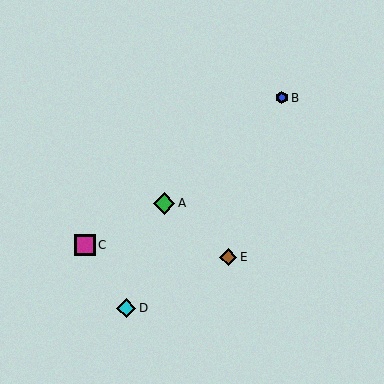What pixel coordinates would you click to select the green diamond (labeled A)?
Click at (164, 204) to select the green diamond A.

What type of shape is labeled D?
Shape D is a cyan diamond.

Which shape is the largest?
The green diamond (labeled A) is the largest.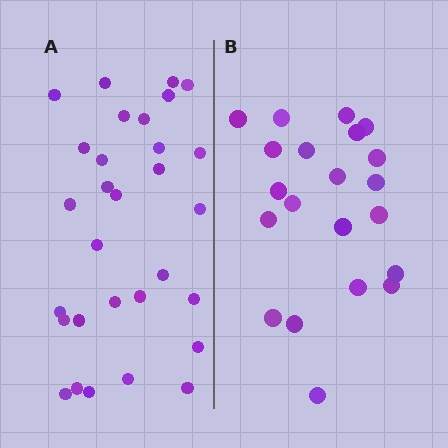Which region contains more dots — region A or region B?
Region A (the left region) has more dots.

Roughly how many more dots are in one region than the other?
Region A has roughly 8 or so more dots than region B.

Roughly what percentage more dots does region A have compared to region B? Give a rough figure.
About 45% more.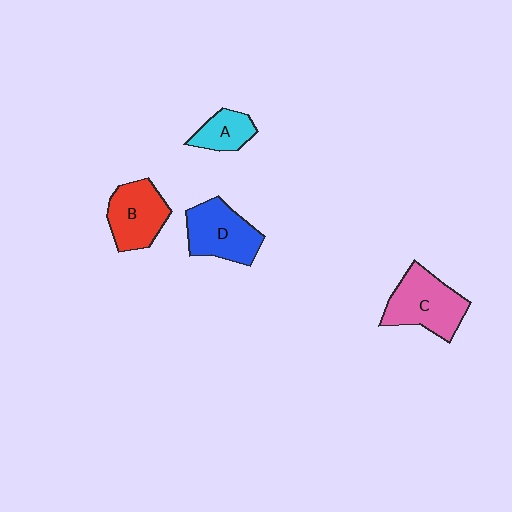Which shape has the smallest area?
Shape A (cyan).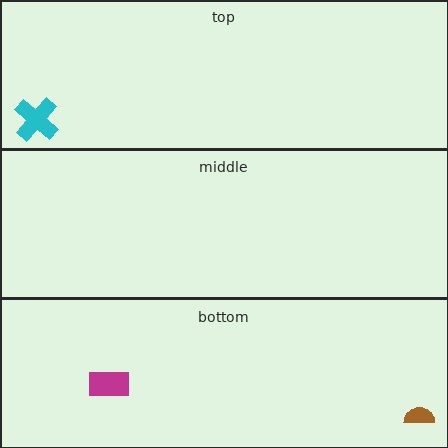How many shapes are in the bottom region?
2.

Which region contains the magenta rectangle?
The bottom region.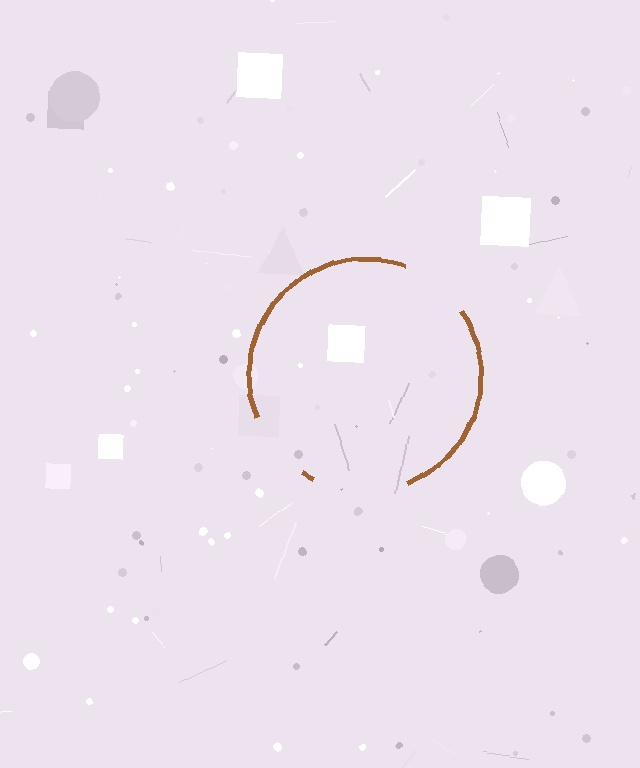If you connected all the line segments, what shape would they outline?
They would outline a circle.